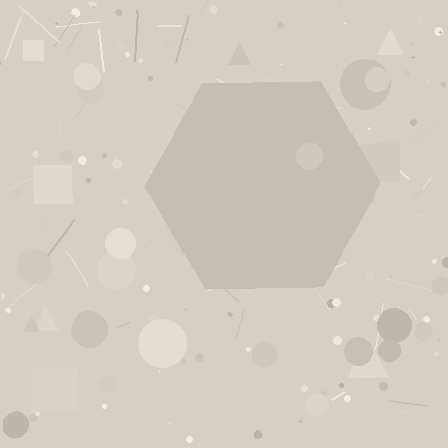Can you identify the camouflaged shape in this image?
The camouflaged shape is a hexagon.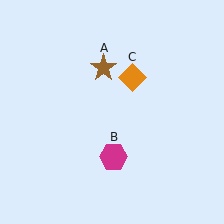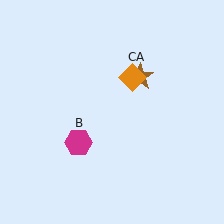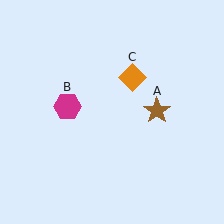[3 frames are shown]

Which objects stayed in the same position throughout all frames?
Orange diamond (object C) remained stationary.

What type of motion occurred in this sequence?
The brown star (object A), magenta hexagon (object B) rotated clockwise around the center of the scene.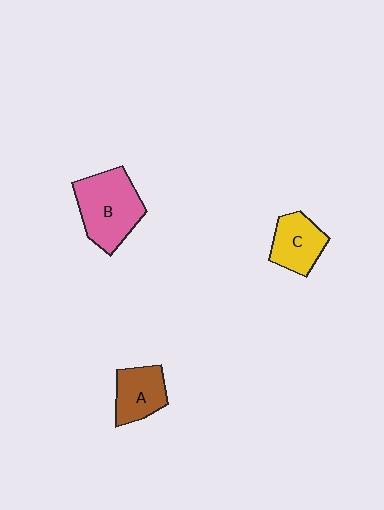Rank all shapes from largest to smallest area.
From largest to smallest: B (pink), C (yellow), A (brown).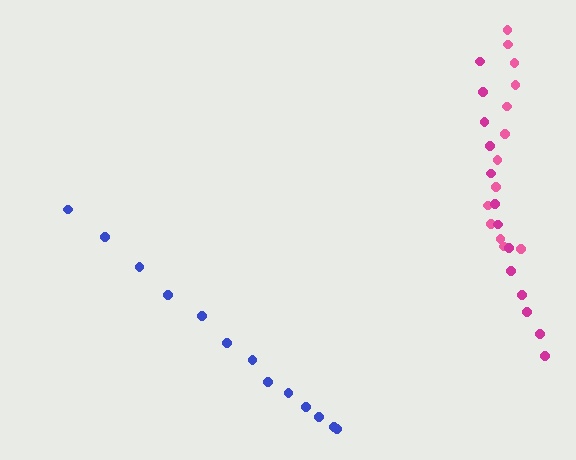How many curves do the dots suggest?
There are 3 distinct paths.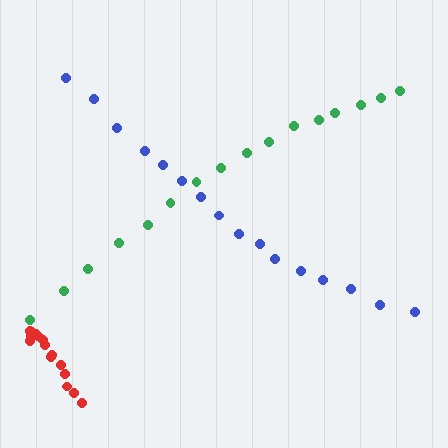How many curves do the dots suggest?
There are 3 distinct paths.